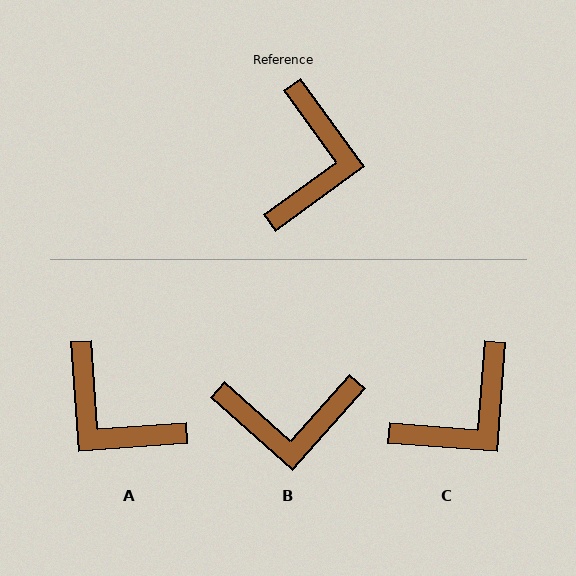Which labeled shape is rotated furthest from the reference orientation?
A, about 122 degrees away.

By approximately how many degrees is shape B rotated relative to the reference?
Approximately 78 degrees clockwise.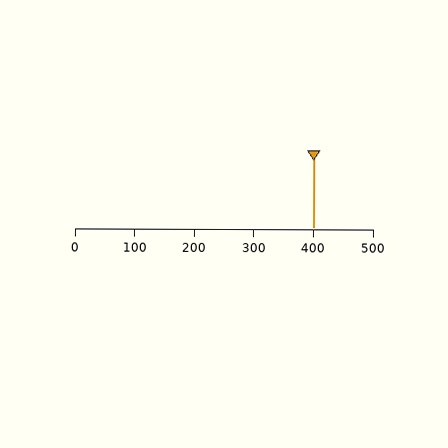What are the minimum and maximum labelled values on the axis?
The axis runs from 0 to 500.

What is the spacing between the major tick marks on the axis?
The major ticks are spaced 100 apart.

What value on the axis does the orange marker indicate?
The marker indicates approximately 400.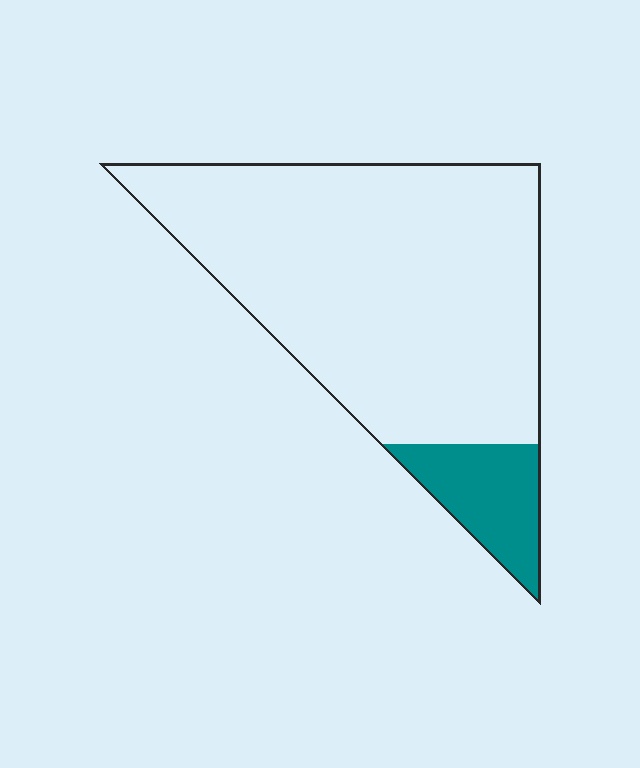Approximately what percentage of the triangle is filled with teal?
Approximately 15%.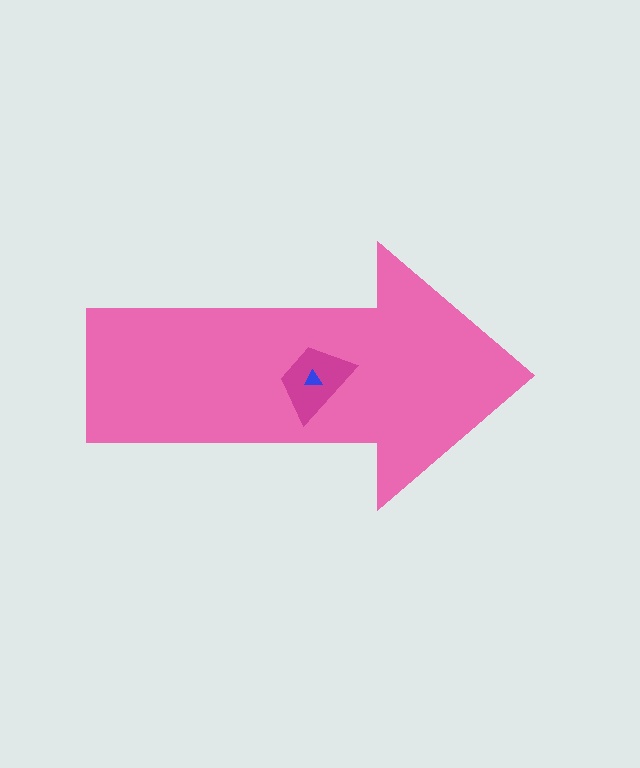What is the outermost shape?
The pink arrow.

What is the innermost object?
The blue triangle.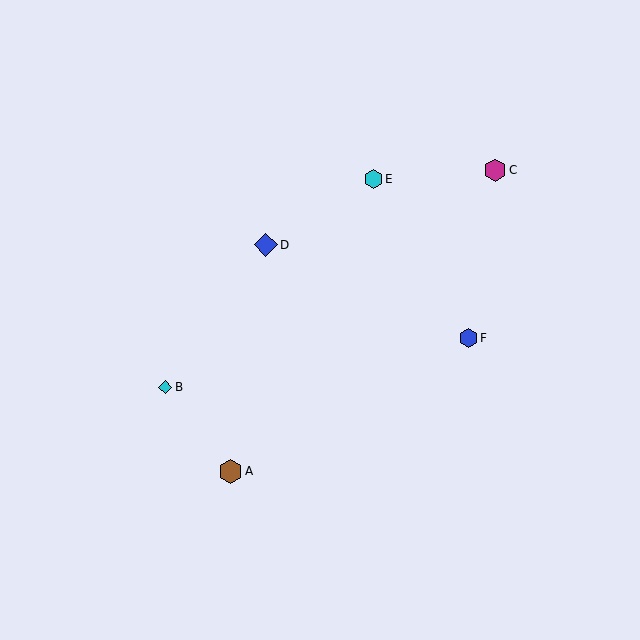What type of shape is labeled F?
Shape F is a blue hexagon.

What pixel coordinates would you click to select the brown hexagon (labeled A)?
Click at (230, 471) to select the brown hexagon A.